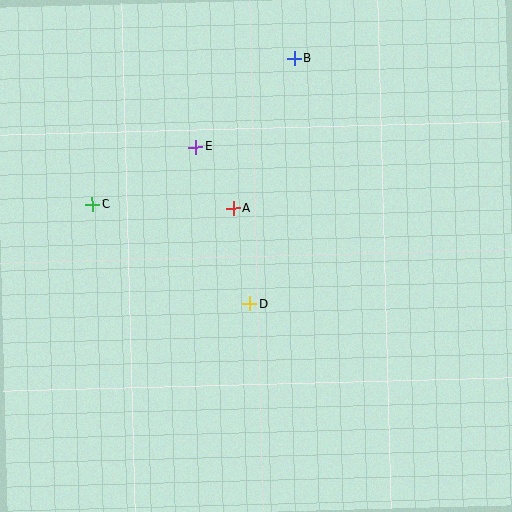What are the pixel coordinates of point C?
Point C is at (93, 204).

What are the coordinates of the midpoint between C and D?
The midpoint between C and D is at (171, 254).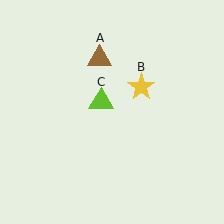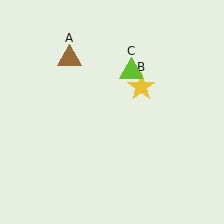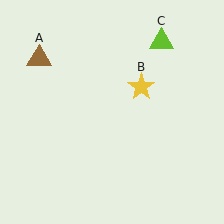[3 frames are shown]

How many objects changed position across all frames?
2 objects changed position: brown triangle (object A), lime triangle (object C).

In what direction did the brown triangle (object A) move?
The brown triangle (object A) moved left.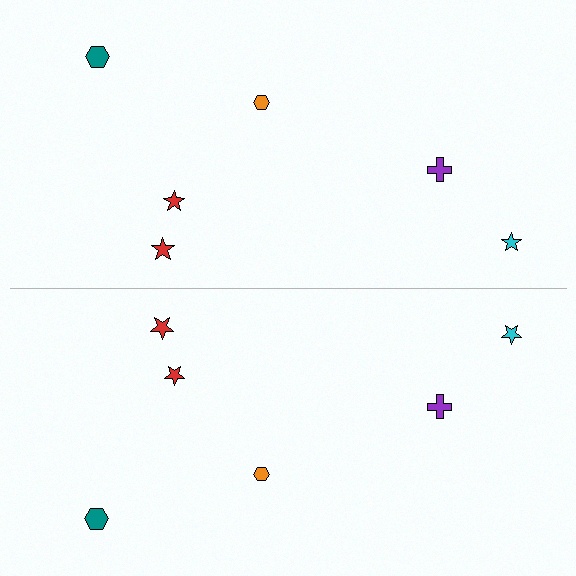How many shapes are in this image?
There are 12 shapes in this image.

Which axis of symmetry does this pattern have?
The pattern has a horizontal axis of symmetry running through the center of the image.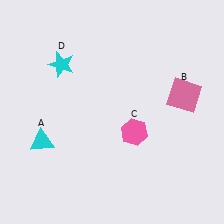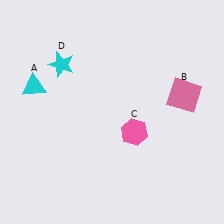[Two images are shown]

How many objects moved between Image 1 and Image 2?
1 object moved between the two images.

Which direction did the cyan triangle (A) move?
The cyan triangle (A) moved up.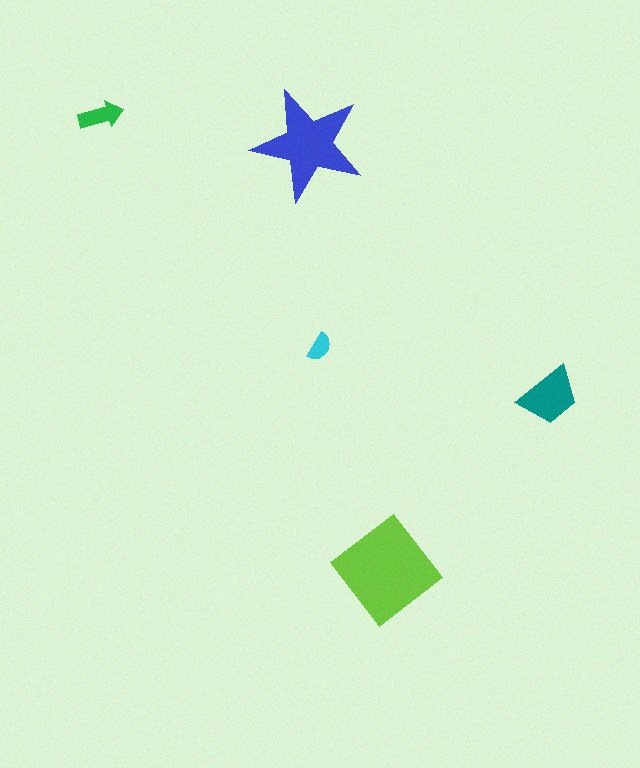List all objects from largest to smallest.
The lime diamond, the blue star, the teal trapezoid, the green arrow, the cyan semicircle.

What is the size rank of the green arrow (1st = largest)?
4th.